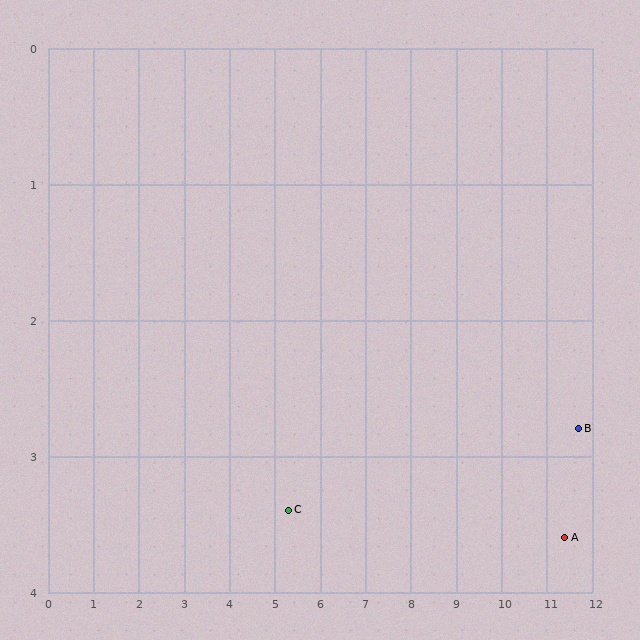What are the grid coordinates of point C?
Point C is at approximately (5.3, 3.4).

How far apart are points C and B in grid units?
Points C and B are about 6.4 grid units apart.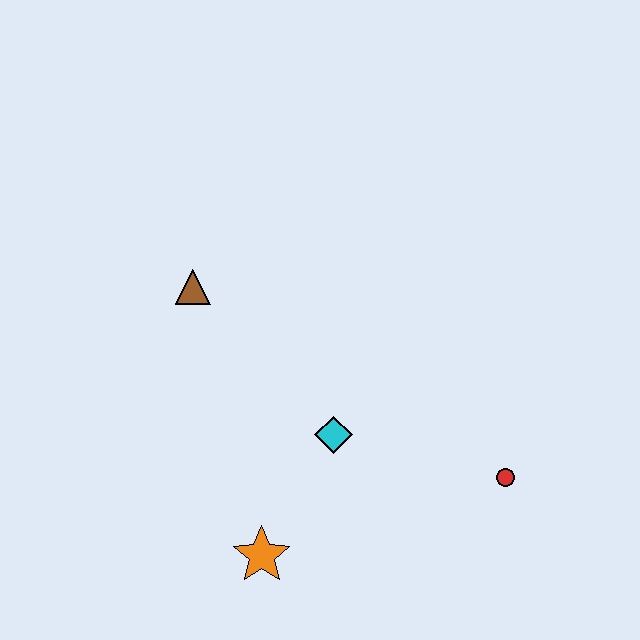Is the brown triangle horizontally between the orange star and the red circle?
No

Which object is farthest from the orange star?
The brown triangle is farthest from the orange star.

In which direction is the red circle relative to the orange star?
The red circle is to the right of the orange star.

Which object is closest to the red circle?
The cyan diamond is closest to the red circle.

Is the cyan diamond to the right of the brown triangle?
Yes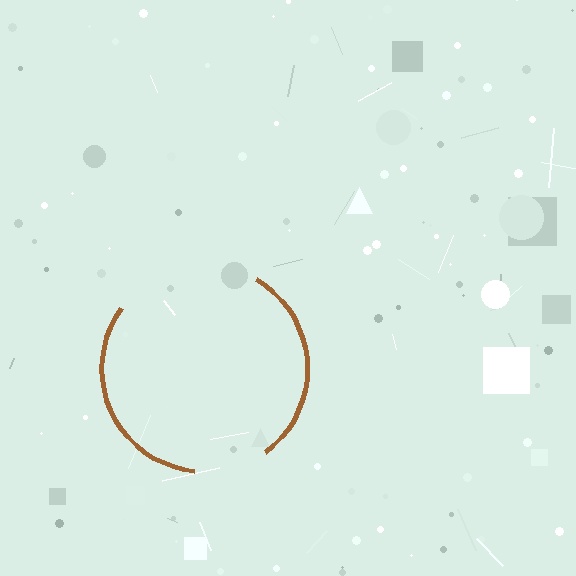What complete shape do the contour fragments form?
The contour fragments form a circle.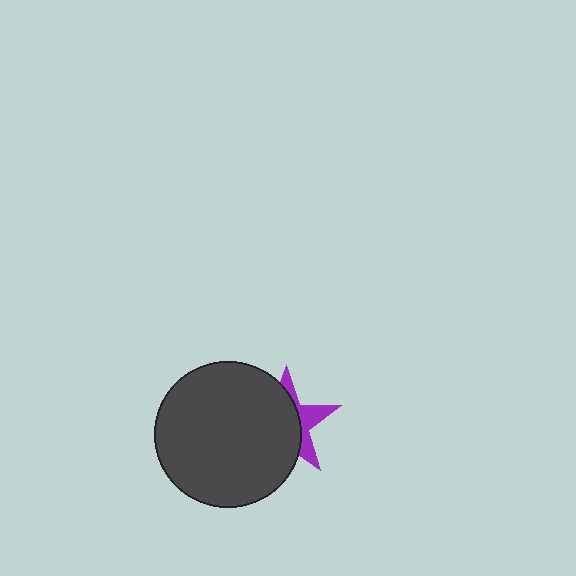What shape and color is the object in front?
The object in front is a dark gray circle.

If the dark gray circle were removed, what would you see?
You would see the complete purple star.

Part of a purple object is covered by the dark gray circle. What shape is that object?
It is a star.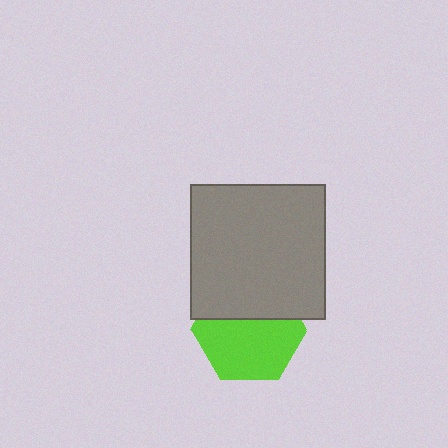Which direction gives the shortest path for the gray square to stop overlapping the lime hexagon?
Moving up gives the shortest separation.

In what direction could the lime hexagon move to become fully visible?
The lime hexagon could move down. That would shift it out from behind the gray square entirely.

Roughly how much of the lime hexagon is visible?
About half of it is visible (roughly 62%).